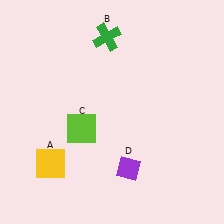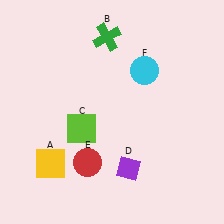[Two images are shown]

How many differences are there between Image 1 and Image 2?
There are 2 differences between the two images.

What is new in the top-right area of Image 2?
A cyan circle (F) was added in the top-right area of Image 2.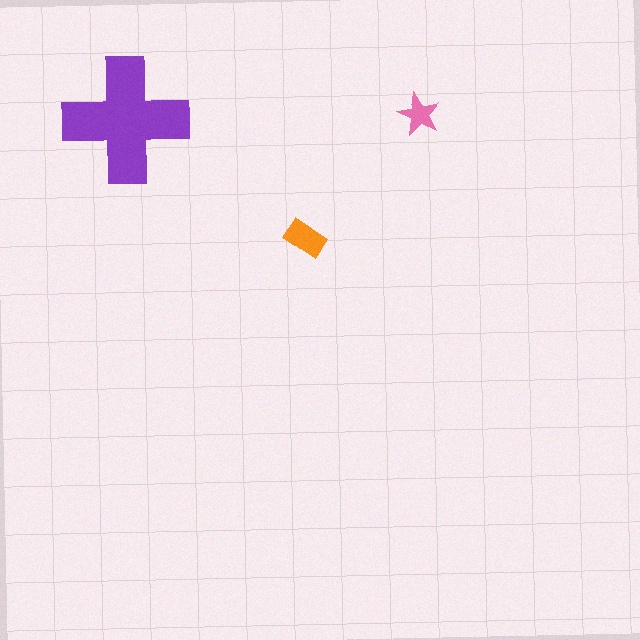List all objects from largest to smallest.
The purple cross, the orange rectangle, the pink star.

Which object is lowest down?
The orange rectangle is bottommost.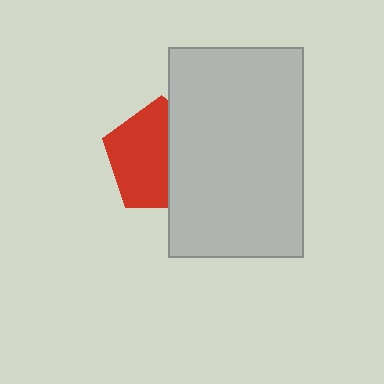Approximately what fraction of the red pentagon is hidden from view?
Roughly 43% of the red pentagon is hidden behind the light gray rectangle.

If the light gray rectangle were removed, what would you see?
You would see the complete red pentagon.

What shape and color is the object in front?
The object in front is a light gray rectangle.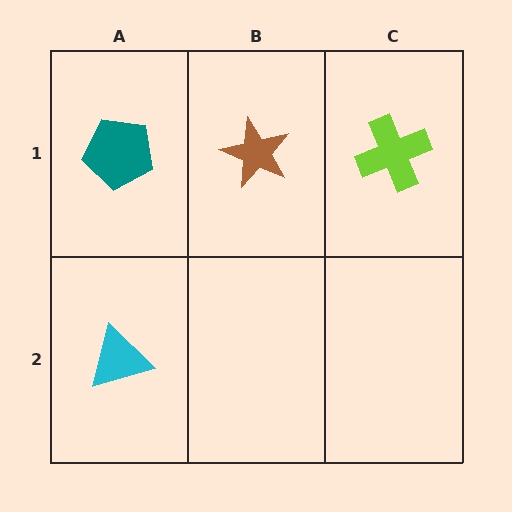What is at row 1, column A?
A teal pentagon.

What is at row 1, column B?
A brown star.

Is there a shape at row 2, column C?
No, that cell is empty.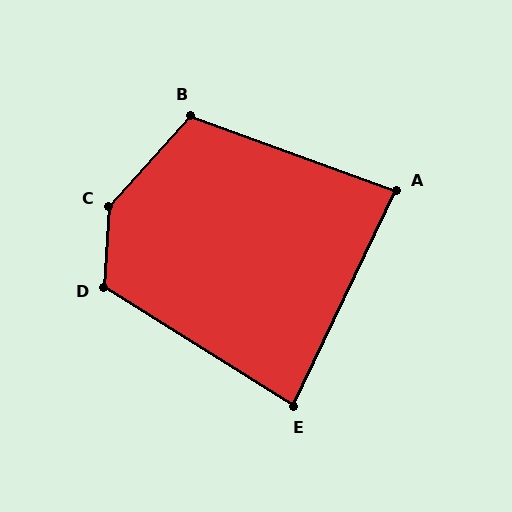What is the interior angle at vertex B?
Approximately 112 degrees (obtuse).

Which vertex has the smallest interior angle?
E, at approximately 83 degrees.